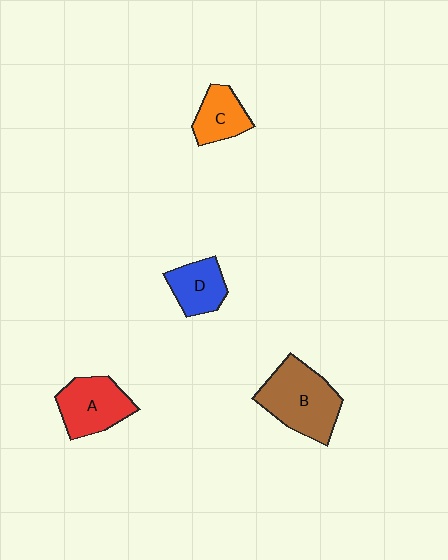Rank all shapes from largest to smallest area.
From largest to smallest: B (brown), A (red), D (blue), C (orange).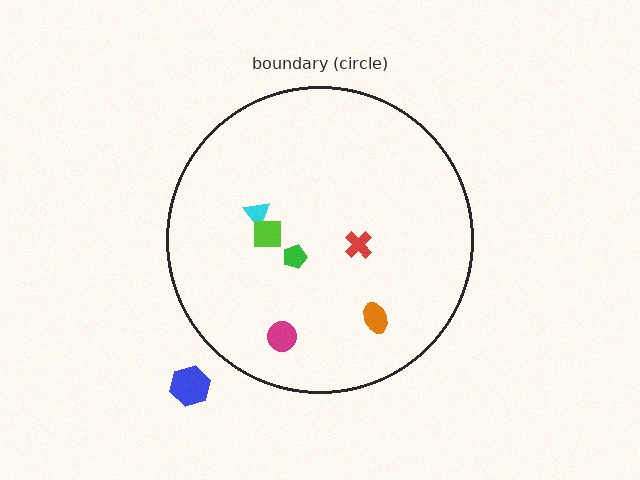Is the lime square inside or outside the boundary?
Inside.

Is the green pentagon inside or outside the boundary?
Inside.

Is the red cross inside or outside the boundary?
Inside.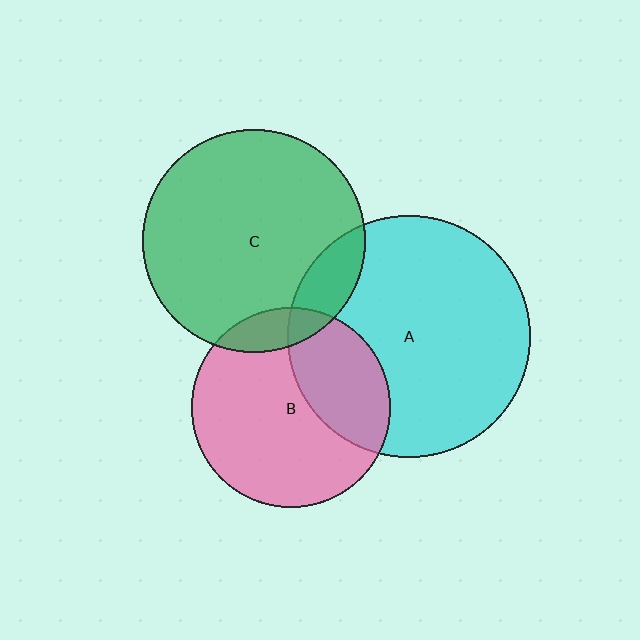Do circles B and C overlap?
Yes.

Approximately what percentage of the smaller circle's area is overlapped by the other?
Approximately 10%.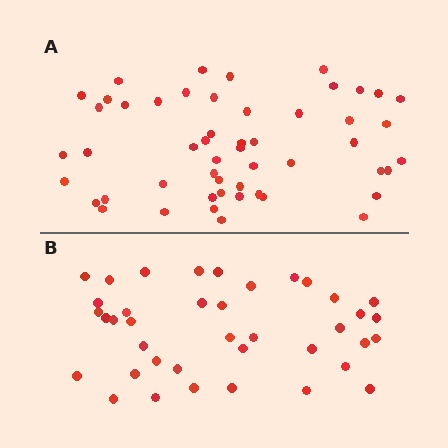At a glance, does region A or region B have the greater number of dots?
Region A (the top region) has more dots.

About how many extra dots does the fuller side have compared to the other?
Region A has approximately 15 more dots than region B.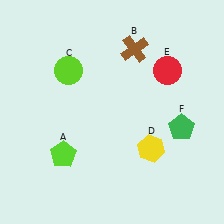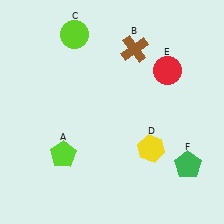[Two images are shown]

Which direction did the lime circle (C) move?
The lime circle (C) moved up.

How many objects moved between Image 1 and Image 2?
2 objects moved between the two images.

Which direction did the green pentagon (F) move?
The green pentagon (F) moved down.